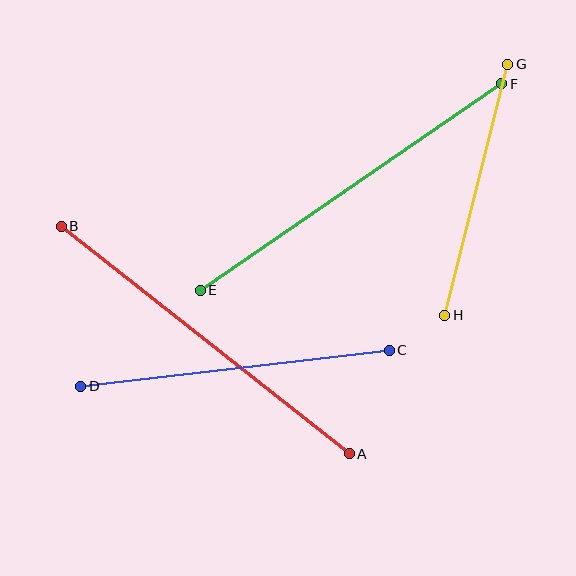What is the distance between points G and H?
The distance is approximately 259 pixels.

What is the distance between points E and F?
The distance is approximately 365 pixels.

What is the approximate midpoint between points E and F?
The midpoint is at approximately (351, 187) pixels.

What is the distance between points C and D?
The distance is approximately 311 pixels.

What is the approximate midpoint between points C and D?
The midpoint is at approximately (235, 368) pixels.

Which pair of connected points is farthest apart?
Points A and B are farthest apart.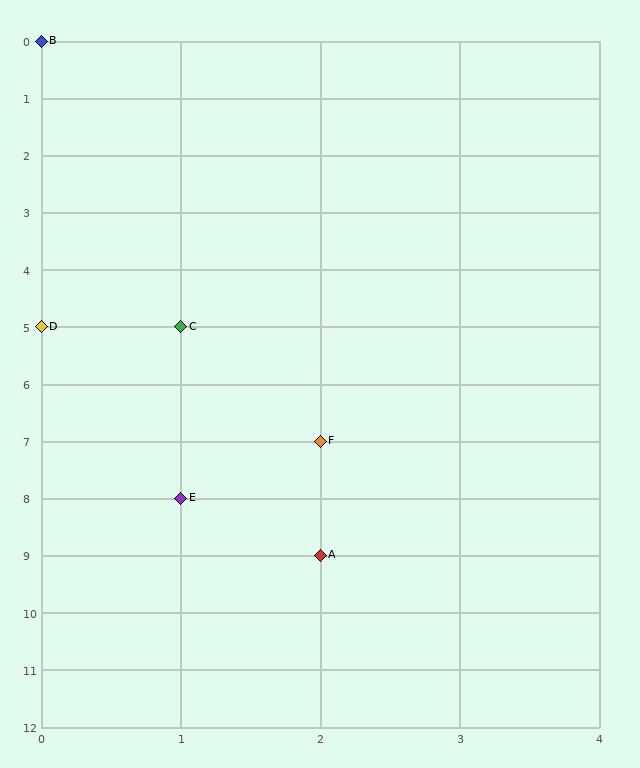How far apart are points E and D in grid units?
Points E and D are 1 column and 3 rows apart (about 3.2 grid units diagonally).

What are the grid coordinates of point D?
Point D is at grid coordinates (0, 5).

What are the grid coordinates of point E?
Point E is at grid coordinates (1, 8).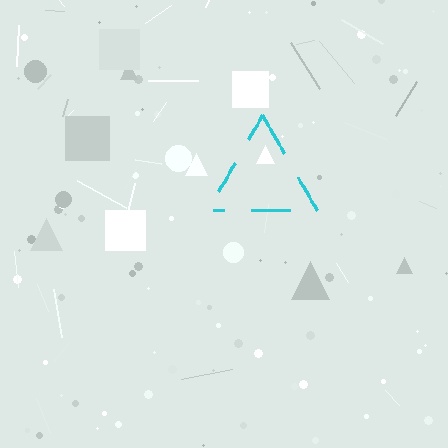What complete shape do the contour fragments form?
The contour fragments form a triangle.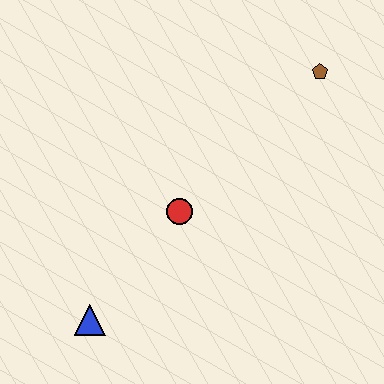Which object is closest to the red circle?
The blue triangle is closest to the red circle.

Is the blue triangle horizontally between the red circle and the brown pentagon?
No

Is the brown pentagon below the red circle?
No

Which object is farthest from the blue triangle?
The brown pentagon is farthest from the blue triangle.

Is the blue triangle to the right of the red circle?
No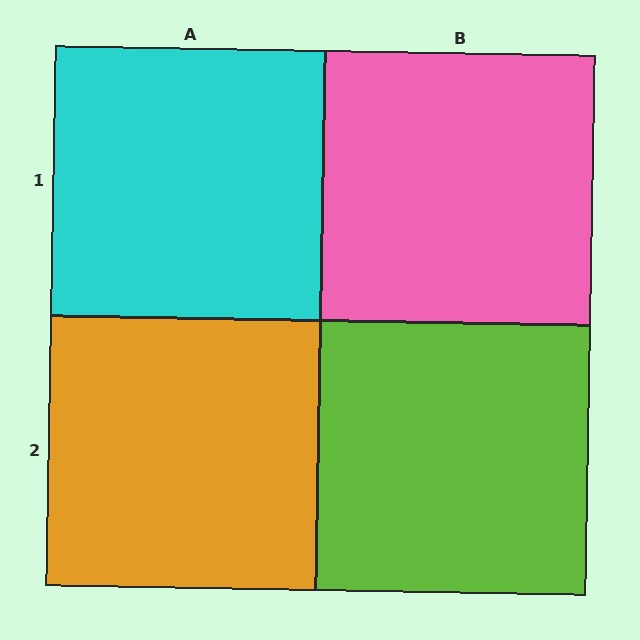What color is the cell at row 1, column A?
Cyan.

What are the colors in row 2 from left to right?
Orange, lime.